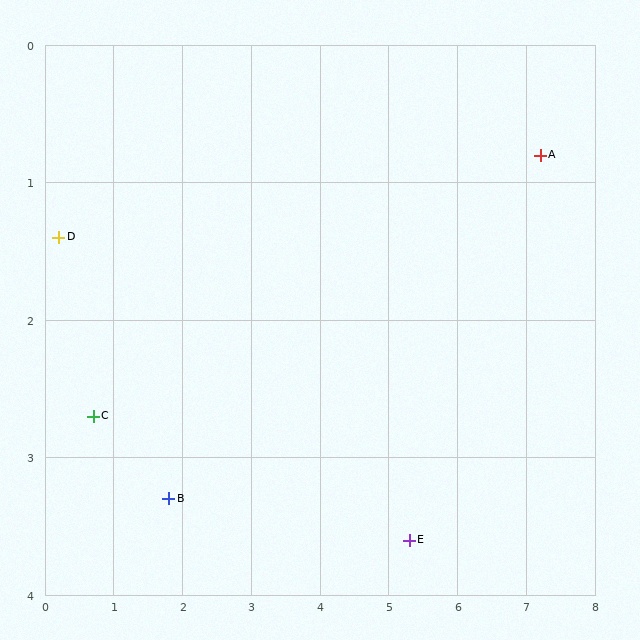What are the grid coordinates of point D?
Point D is at approximately (0.2, 1.4).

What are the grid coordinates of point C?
Point C is at approximately (0.7, 2.7).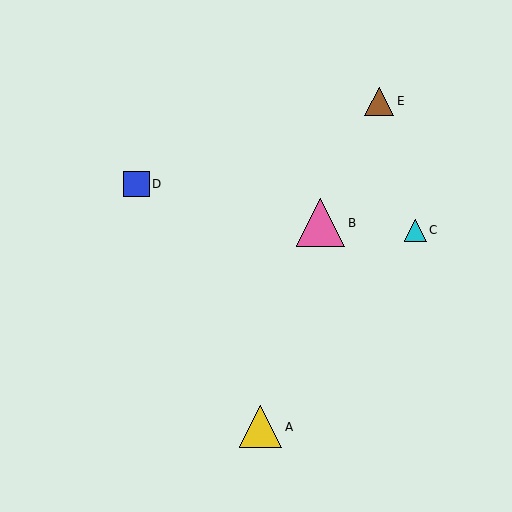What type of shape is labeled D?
Shape D is a blue square.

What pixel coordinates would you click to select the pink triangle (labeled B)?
Click at (321, 223) to select the pink triangle B.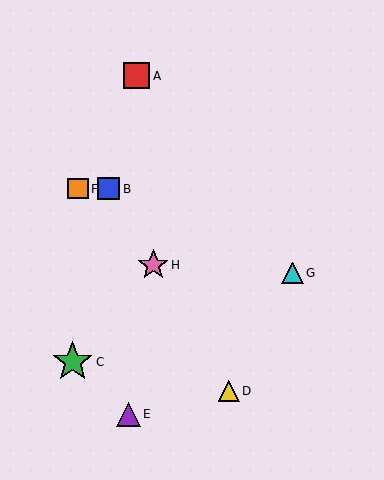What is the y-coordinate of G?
Object G is at y≈273.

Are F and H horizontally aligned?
No, F is at y≈189 and H is at y≈265.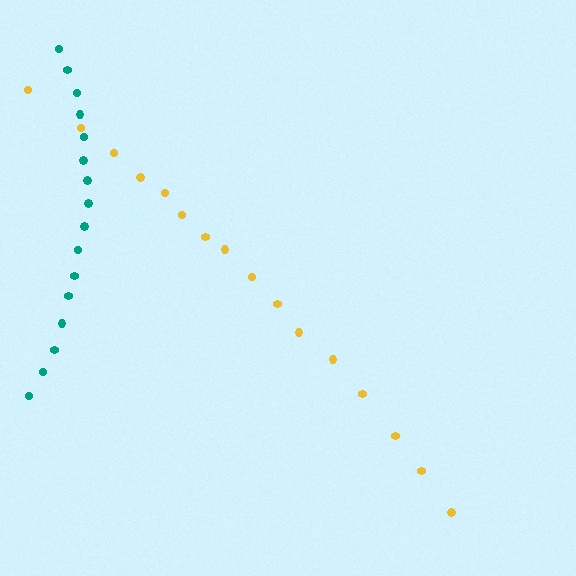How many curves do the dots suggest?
There are 2 distinct paths.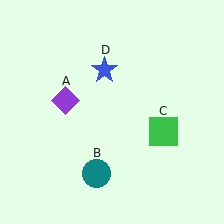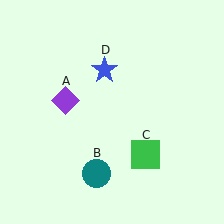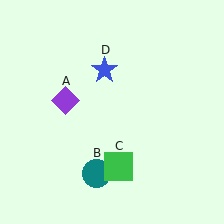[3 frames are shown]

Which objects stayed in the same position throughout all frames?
Purple diamond (object A) and teal circle (object B) and blue star (object D) remained stationary.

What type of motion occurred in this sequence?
The green square (object C) rotated clockwise around the center of the scene.